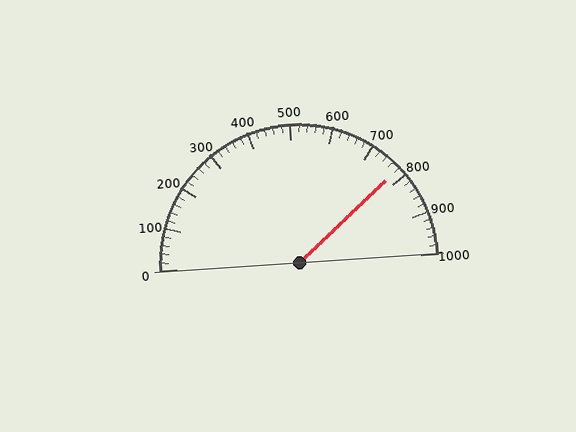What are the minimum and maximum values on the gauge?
The gauge ranges from 0 to 1000.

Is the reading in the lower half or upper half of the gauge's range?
The reading is in the upper half of the range (0 to 1000).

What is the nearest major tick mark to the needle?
The nearest major tick mark is 800.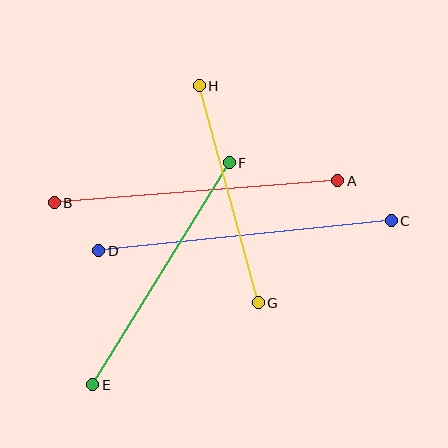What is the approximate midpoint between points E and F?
The midpoint is at approximately (161, 274) pixels.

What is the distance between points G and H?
The distance is approximately 224 pixels.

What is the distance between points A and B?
The distance is approximately 284 pixels.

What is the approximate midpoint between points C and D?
The midpoint is at approximately (245, 236) pixels.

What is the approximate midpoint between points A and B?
The midpoint is at approximately (196, 192) pixels.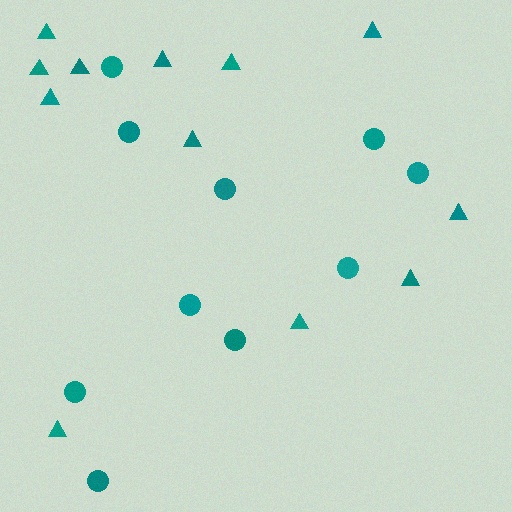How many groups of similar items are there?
There are 2 groups: one group of circles (10) and one group of triangles (12).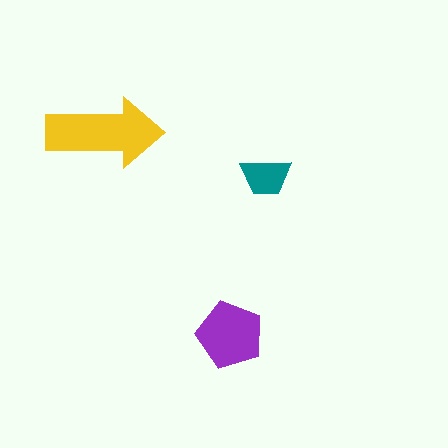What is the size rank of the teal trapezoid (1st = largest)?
3rd.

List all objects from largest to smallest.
The yellow arrow, the purple pentagon, the teal trapezoid.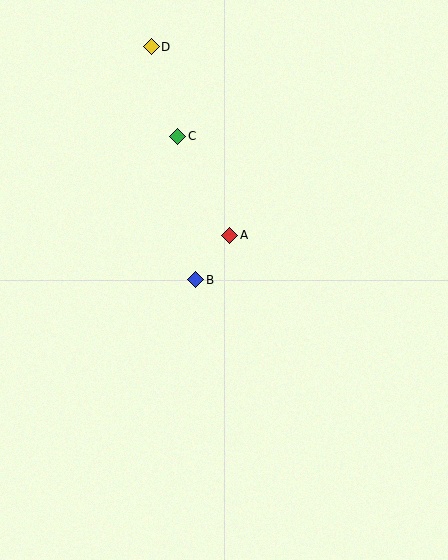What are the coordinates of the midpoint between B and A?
The midpoint between B and A is at (213, 257).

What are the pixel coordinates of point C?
Point C is at (178, 136).